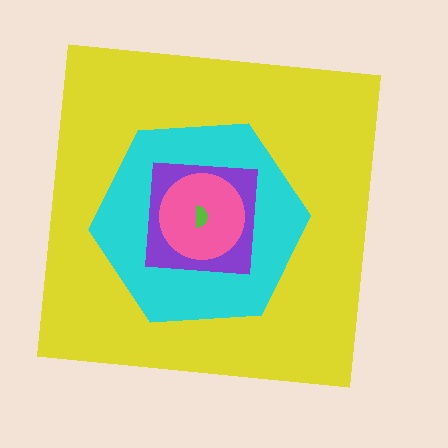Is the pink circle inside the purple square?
Yes.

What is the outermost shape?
The yellow square.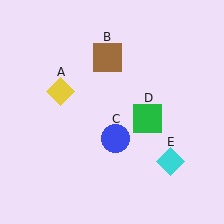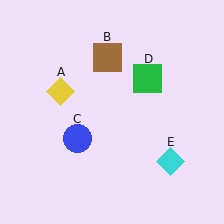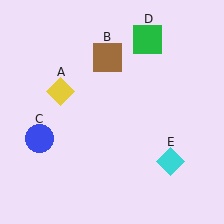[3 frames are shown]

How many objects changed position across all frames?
2 objects changed position: blue circle (object C), green square (object D).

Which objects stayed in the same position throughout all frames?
Yellow diamond (object A) and brown square (object B) and cyan diamond (object E) remained stationary.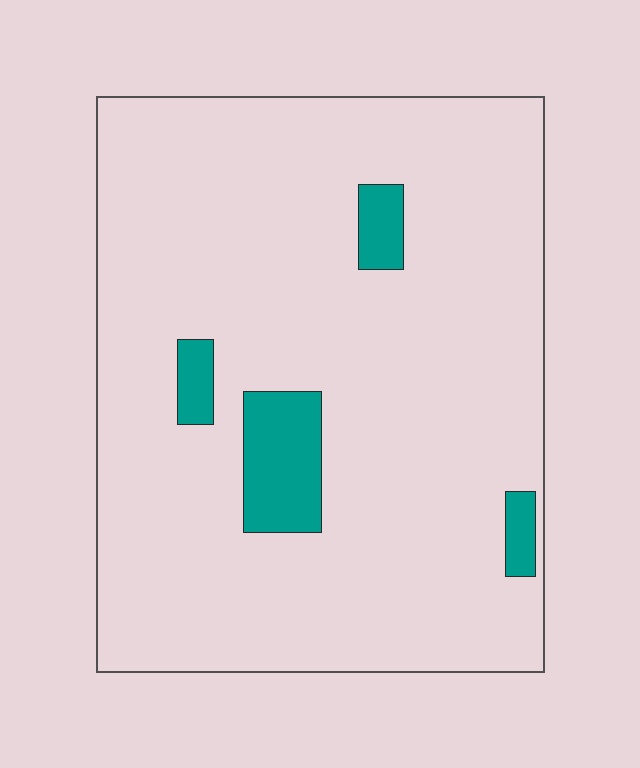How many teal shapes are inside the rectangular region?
4.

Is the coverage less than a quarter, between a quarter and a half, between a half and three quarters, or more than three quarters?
Less than a quarter.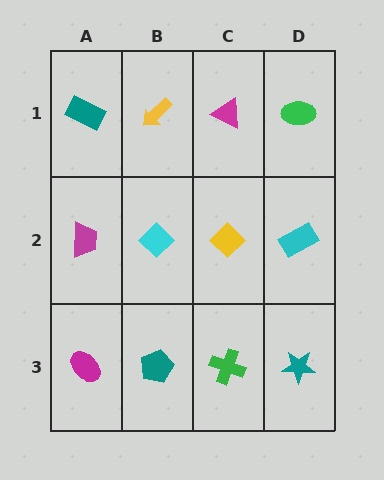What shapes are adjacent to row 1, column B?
A cyan diamond (row 2, column B), a teal rectangle (row 1, column A), a magenta triangle (row 1, column C).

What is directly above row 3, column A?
A magenta trapezoid.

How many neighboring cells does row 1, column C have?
3.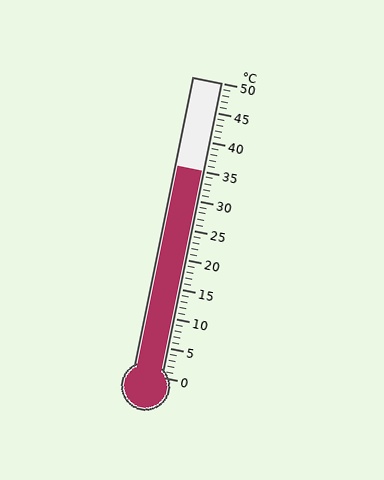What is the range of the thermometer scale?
The thermometer scale ranges from 0°C to 50°C.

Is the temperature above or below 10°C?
The temperature is above 10°C.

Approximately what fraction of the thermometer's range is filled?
The thermometer is filled to approximately 70% of its range.